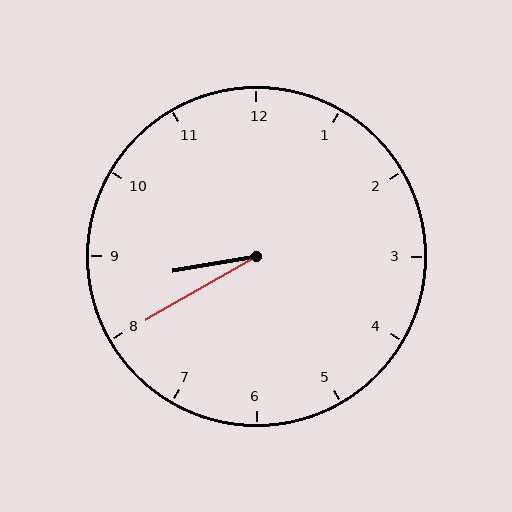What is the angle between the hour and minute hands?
Approximately 20 degrees.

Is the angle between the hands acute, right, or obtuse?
It is acute.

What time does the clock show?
8:40.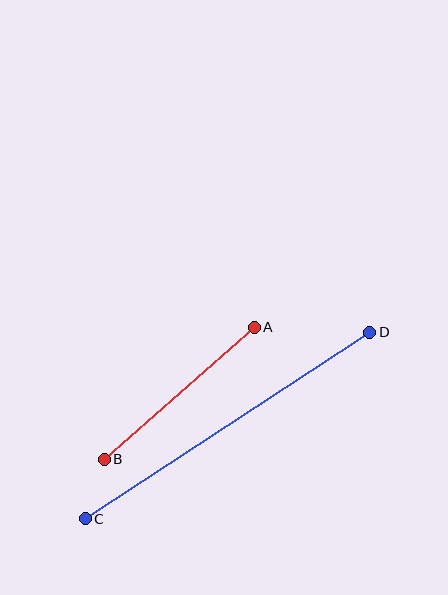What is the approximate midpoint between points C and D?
The midpoint is at approximately (228, 425) pixels.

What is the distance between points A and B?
The distance is approximately 200 pixels.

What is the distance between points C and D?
The distance is approximately 340 pixels.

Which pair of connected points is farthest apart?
Points C and D are farthest apart.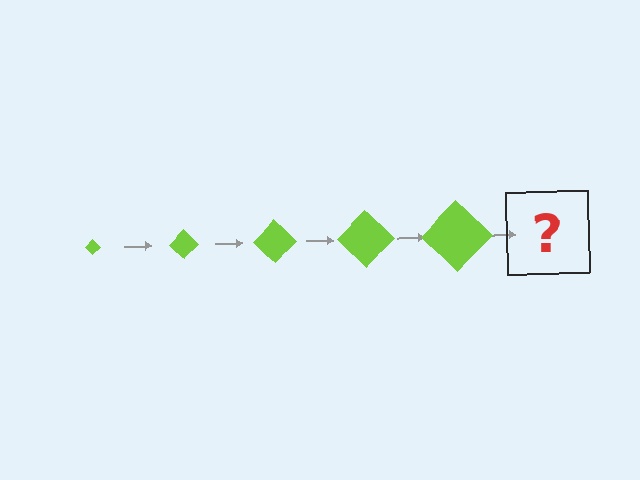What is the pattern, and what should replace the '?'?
The pattern is that the diamond gets progressively larger each step. The '?' should be a lime diamond, larger than the previous one.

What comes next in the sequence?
The next element should be a lime diamond, larger than the previous one.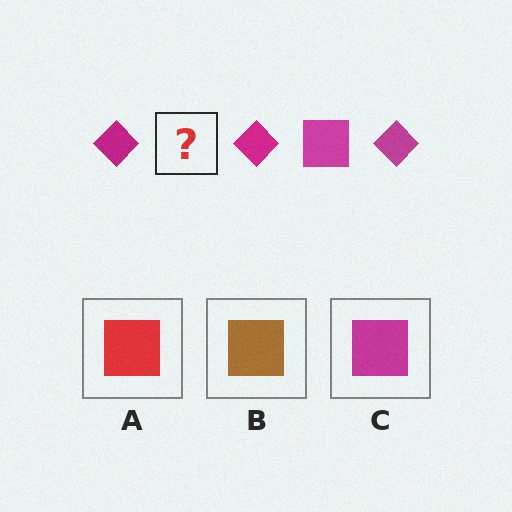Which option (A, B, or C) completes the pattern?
C.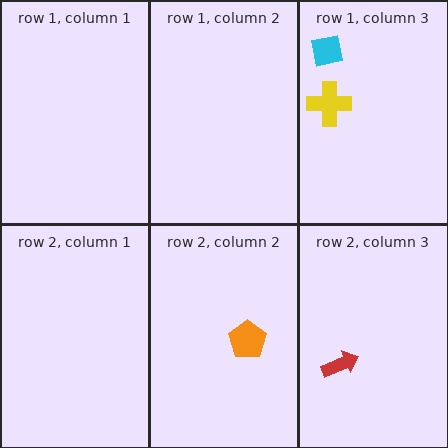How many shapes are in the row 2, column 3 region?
1.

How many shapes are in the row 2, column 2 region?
1.